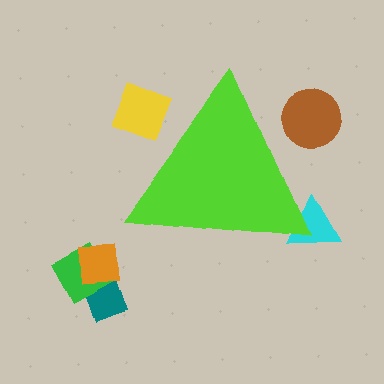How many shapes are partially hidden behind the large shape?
3 shapes are partially hidden.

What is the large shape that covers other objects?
A lime triangle.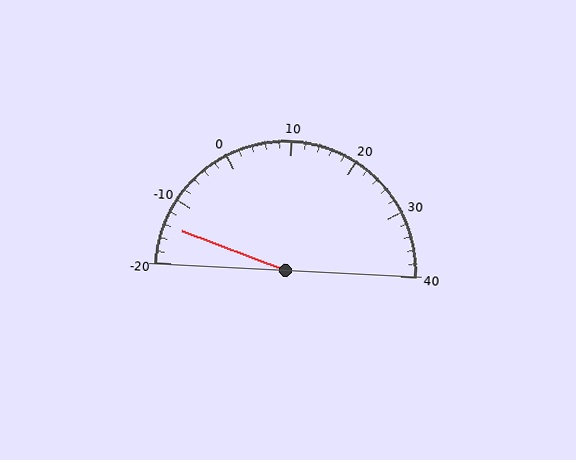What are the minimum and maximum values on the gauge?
The gauge ranges from -20 to 40.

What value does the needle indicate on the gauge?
The needle indicates approximately -14.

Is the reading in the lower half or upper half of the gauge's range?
The reading is in the lower half of the range (-20 to 40).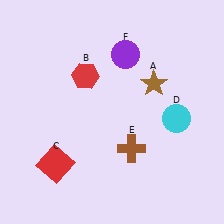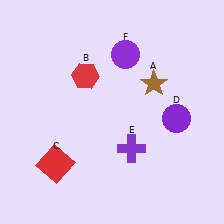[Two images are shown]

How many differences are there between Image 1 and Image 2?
There are 2 differences between the two images.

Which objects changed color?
D changed from cyan to purple. E changed from brown to purple.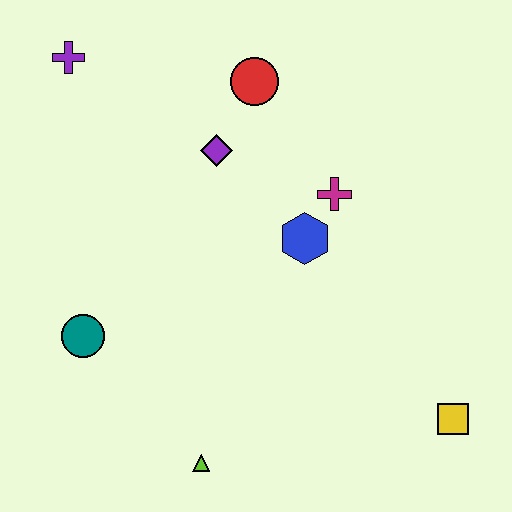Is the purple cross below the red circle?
No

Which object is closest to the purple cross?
The purple diamond is closest to the purple cross.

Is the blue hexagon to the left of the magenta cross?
Yes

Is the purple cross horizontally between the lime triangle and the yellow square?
No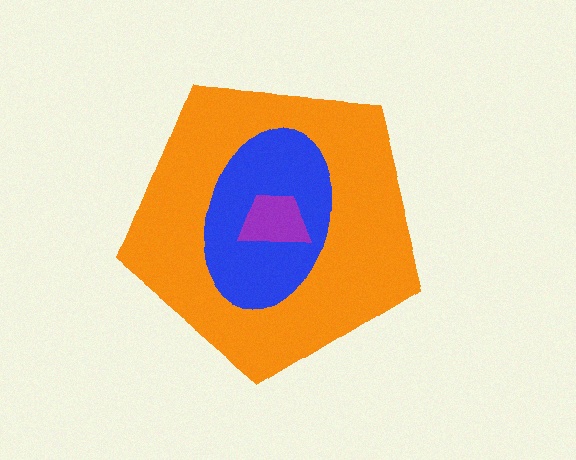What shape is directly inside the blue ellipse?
The purple trapezoid.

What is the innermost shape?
The purple trapezoid.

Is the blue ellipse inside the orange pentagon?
Yes.